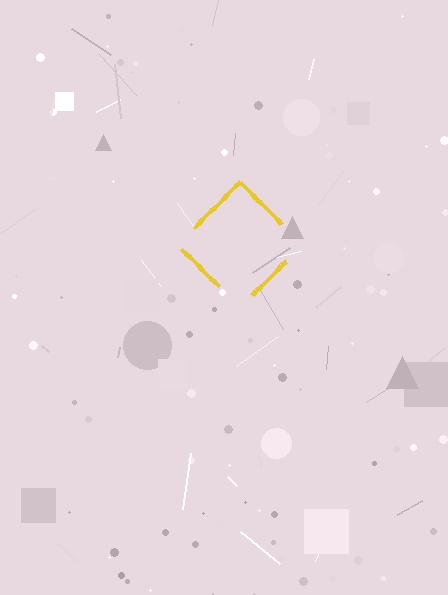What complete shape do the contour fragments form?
The contour fragments form a diamond.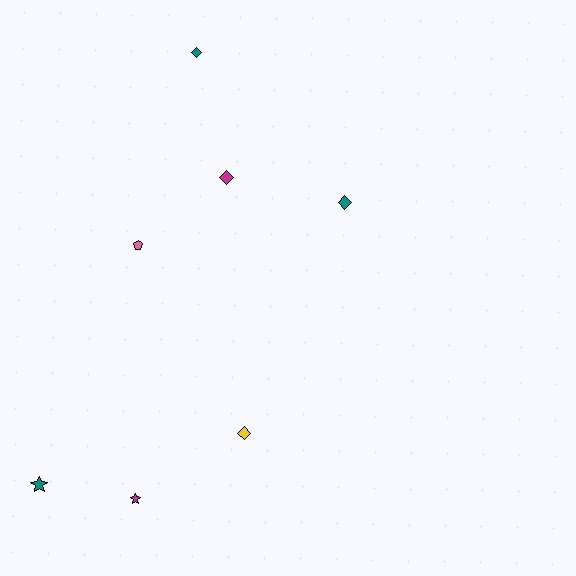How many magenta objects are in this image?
There are 2 magenta objects.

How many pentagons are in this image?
There is 1 pentagon.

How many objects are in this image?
There are 7 objects.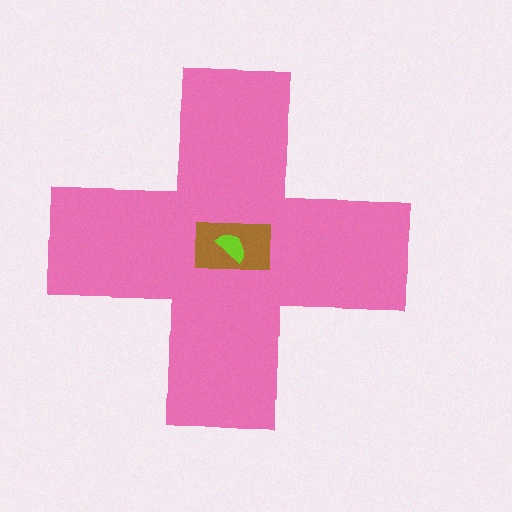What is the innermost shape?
The lime semicircle.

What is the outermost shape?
The pink cross.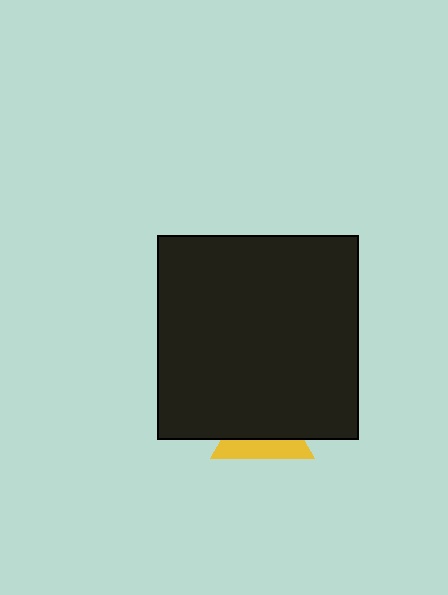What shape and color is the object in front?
The object in front is a black rectangle.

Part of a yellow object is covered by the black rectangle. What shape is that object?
It is a triangle.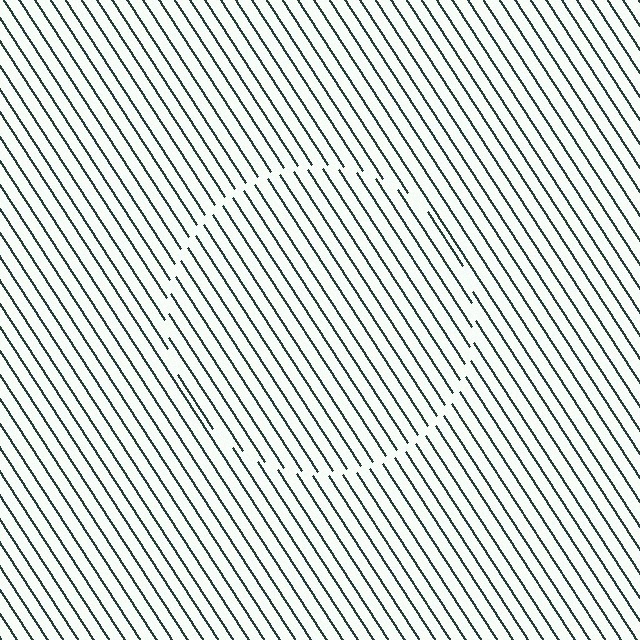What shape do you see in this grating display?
An illusory circle. The interior of the shape contains the same grating, shifted by half a period — the contour is defined by the phase discontinuity where line-ends from the inner and outer gratings abut.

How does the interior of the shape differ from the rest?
The interior of the shape contains the same grating, shifted by half a period — the contour is defined by the phase discontinuity where line-ends from the inner and outer gratings abut.